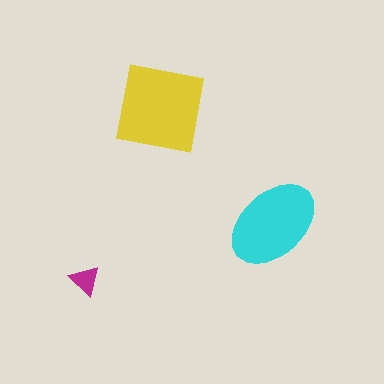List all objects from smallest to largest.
The magenta triangle, the cyan ellipse, the yellow square.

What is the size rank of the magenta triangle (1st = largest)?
3rd.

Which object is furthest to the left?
The magenta triangle is leftmost.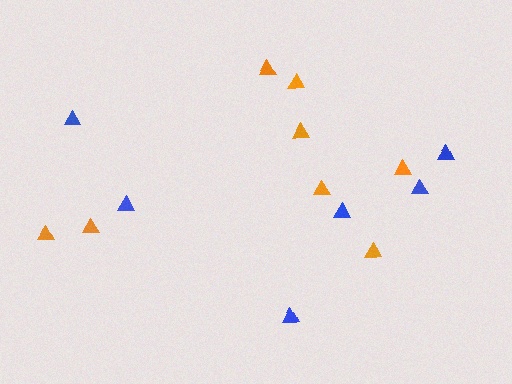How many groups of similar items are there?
There are 2 groups: one group of blue triangles (6) and one group of orange triangles (8).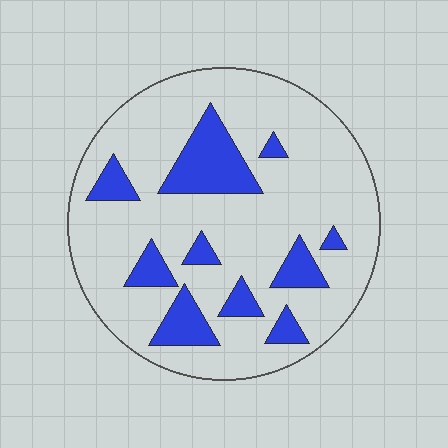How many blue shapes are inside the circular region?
10.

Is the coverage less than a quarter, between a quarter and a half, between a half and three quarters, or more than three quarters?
Less than a quarter.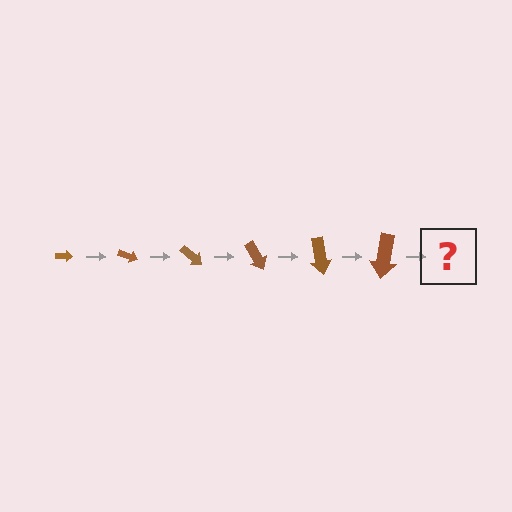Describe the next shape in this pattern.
It should be an arrow, larger than the previous one and rotated 120 degrees from the start.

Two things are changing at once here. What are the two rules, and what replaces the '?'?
The two rules are that the arrow grows larger each step and it rotates 20 degrees each step. The '?' should be an arrow, larger than the previous one and rotated 120 degrees from the start.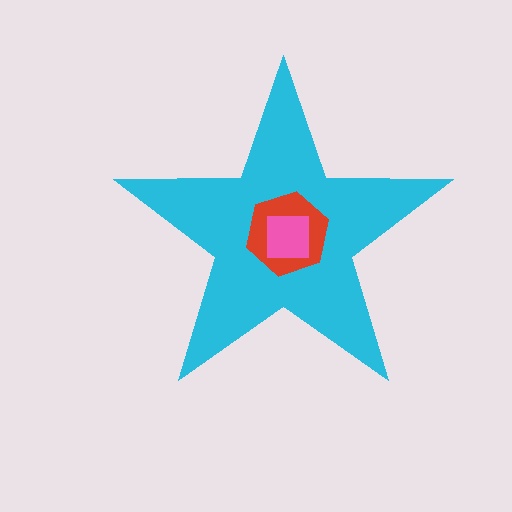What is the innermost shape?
The pink square.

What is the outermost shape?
The cyan star.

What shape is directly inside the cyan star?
The red hexagon.